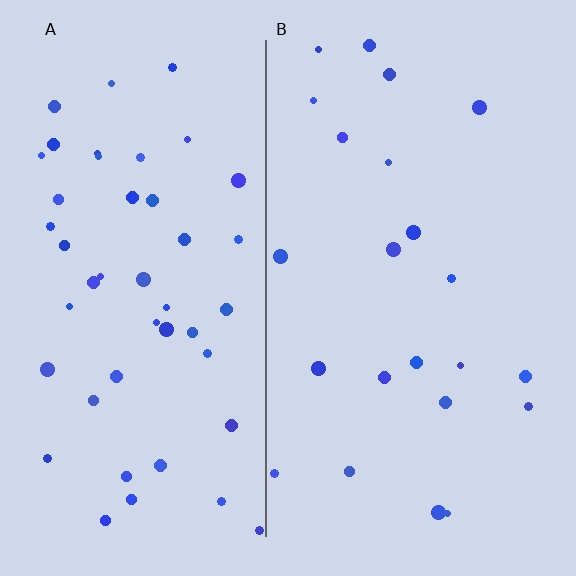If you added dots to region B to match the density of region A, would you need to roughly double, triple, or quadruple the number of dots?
Approximately double.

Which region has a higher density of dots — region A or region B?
A (the left).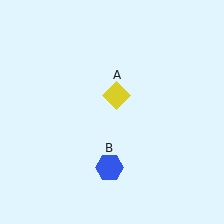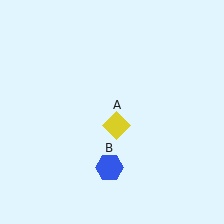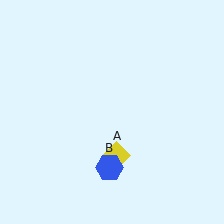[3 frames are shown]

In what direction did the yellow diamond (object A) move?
The yellow diamond (object A) moved down.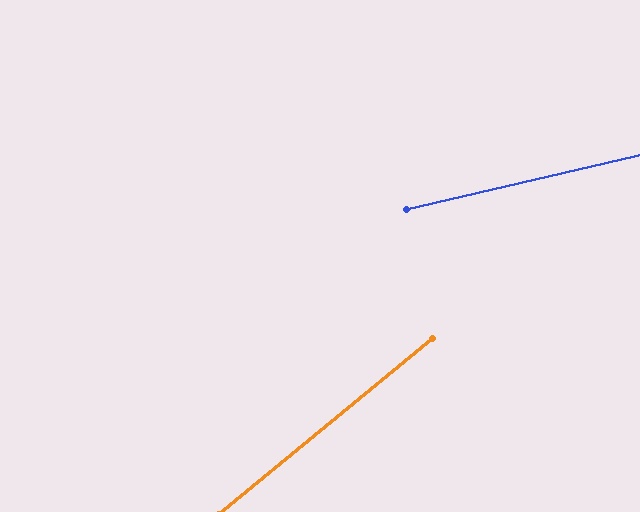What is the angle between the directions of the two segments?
Approximately 26 degrees.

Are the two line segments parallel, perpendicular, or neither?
Neither parallel nor perpendicular — they differ by about 26°.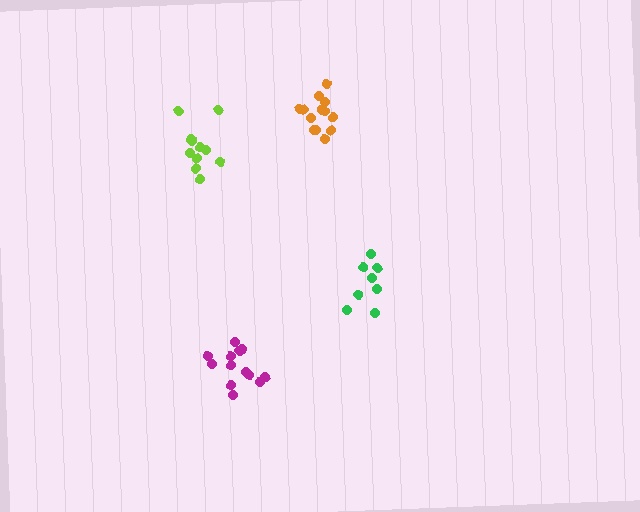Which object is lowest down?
The magenta cluster is bottommost.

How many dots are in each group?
Group 1: 13 dots, Group 2: 13 dots, Group 3: 8 dots, Group 4: 12 dots (46 total).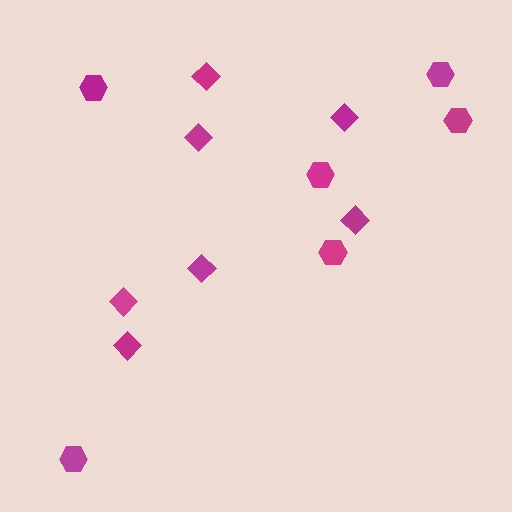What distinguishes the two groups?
There are 2 groups: one group of hexagons (6) and one group of diamonds (7).